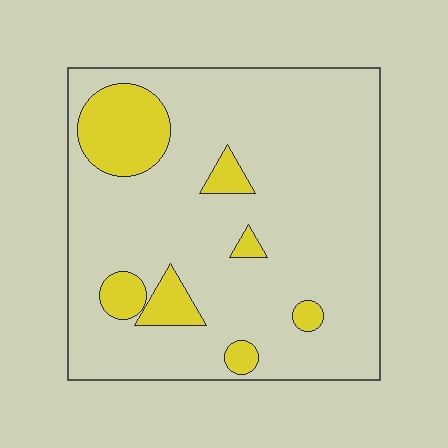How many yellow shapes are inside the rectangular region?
7.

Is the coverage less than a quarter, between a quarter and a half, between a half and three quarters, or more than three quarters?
Less than a quarter.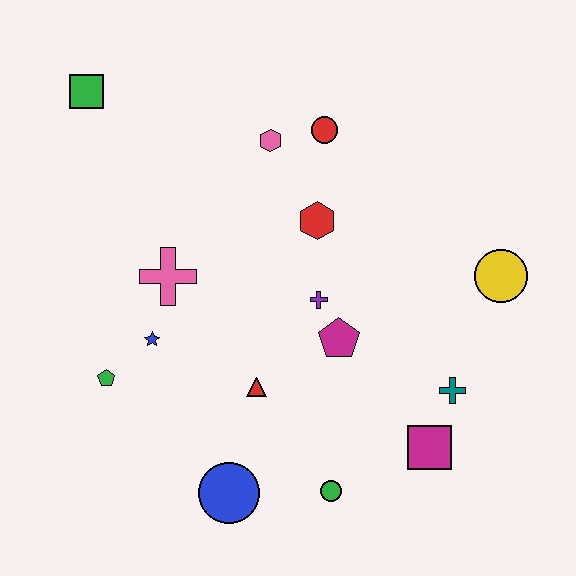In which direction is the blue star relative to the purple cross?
The blue star is to the left of the purple cross.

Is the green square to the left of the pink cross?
Yes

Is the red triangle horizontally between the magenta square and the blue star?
Yes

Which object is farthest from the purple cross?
The green square is farthest from the purple cross.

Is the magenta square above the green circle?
Yes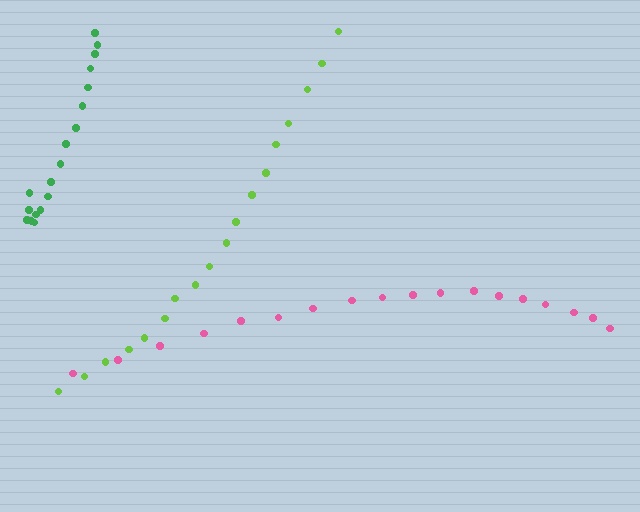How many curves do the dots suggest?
There are 3 distinct paths.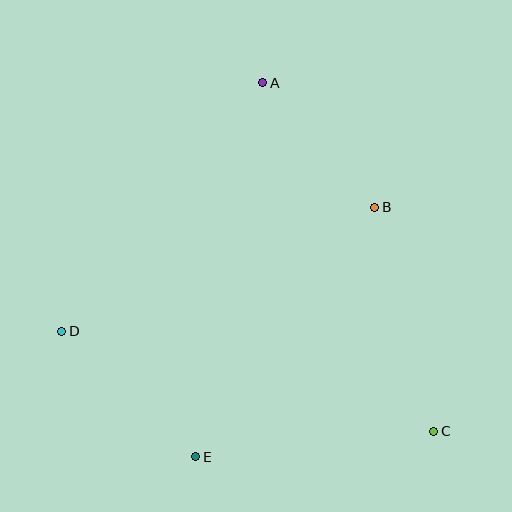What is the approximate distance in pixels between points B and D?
The distance between B and D is approximately 336 pixels.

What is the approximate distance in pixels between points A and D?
The distance between A and D is approximately 320 pixels.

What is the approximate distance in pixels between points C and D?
The distance between C and D is approximately 385 pixels.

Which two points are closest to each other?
Points A and B are closest to each other.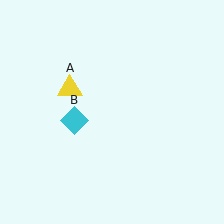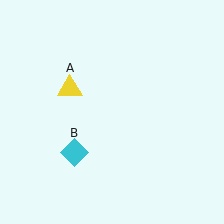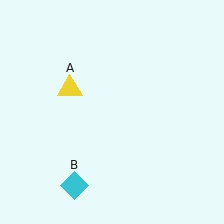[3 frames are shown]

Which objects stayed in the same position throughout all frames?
Yellow triangle (object A) remained stationary.